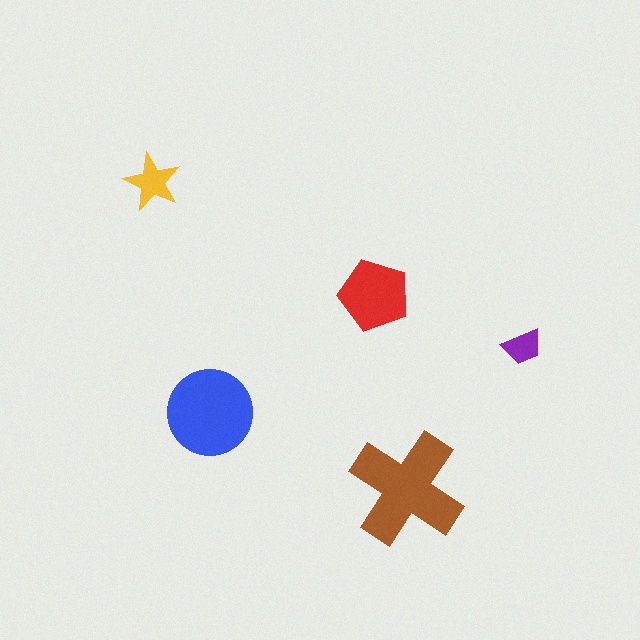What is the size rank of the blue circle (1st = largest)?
2nd.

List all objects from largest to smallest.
The brown cross, the blue circle, the red pentagon, the yellow star, the purple trapezoid.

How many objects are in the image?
There are 5 objects in the image.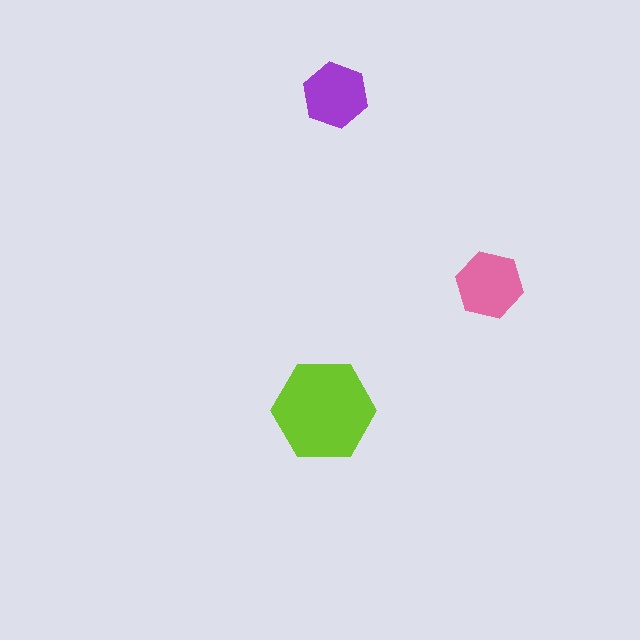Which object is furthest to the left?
The lime hexagon is leftmost.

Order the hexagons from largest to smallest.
the lime one, the pink one, the purple one.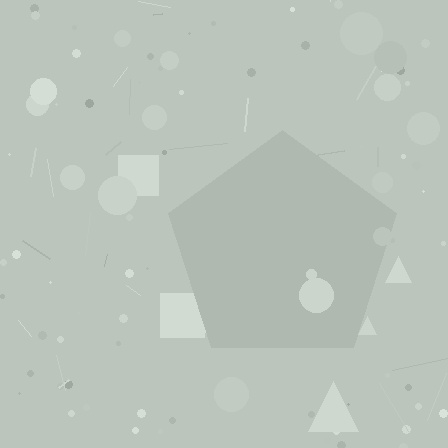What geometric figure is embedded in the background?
A pentagon is embedded in the background.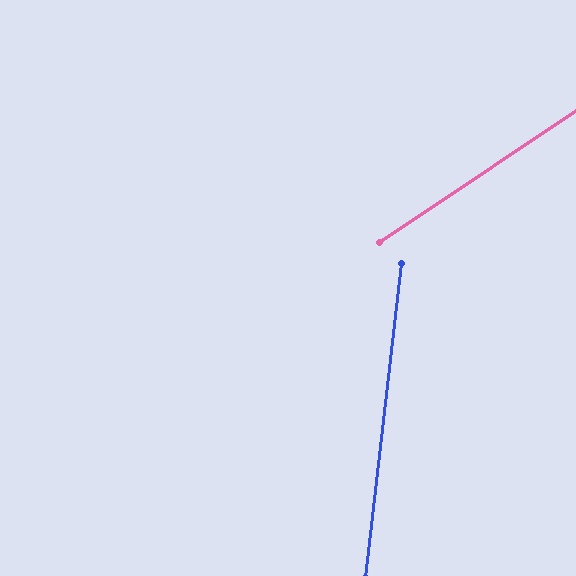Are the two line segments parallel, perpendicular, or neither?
Neither parallel nor perpendicular — they differ by about 49°.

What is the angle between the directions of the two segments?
Approximately 49 degrees.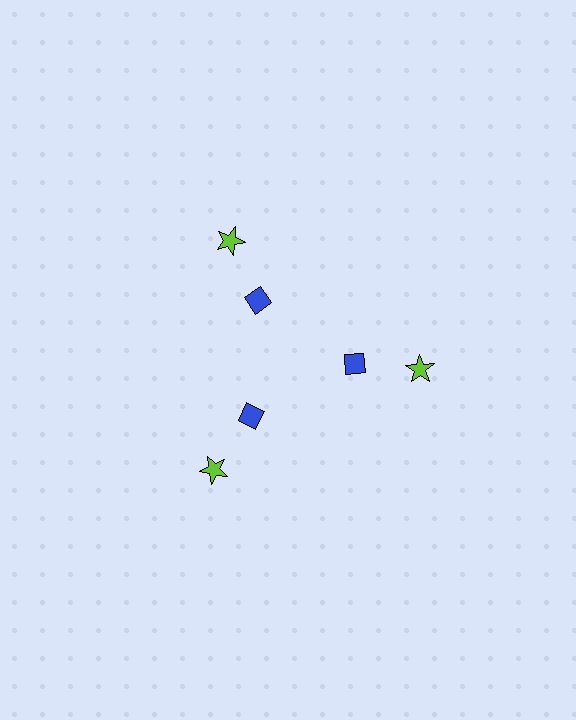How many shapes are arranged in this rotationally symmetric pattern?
There are 6 shapes, arranged in 3 groups of 2.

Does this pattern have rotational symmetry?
Yes, this pattern has 3-fold rotational symmetry. It looks the same after rotating 120 degrees around the center.